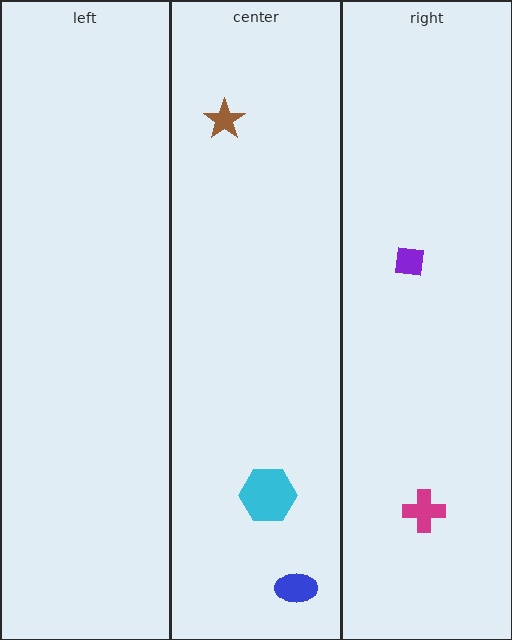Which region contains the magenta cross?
The right region.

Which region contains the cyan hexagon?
The center region.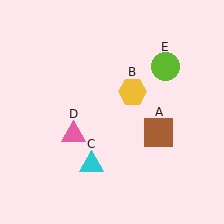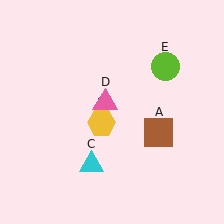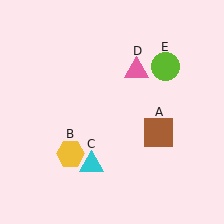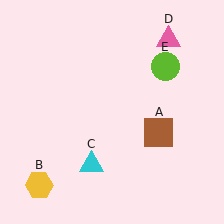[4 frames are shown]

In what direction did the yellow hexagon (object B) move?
The yellow hexagon (object B) moved down and to the left.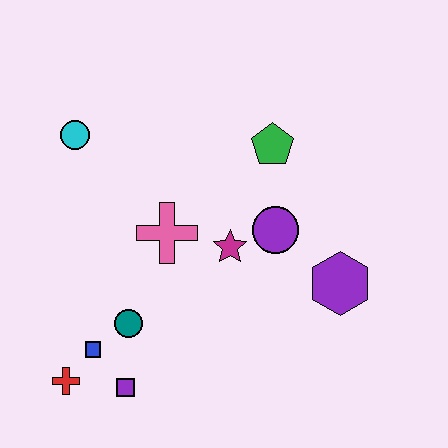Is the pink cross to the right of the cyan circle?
Yes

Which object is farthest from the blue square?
The green pentagon is farthest from the blue square.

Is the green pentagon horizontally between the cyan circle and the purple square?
No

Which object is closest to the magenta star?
The purple circle is closest to the magenta star.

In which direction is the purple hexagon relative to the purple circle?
The purple hexagon is to the right of the purple circle.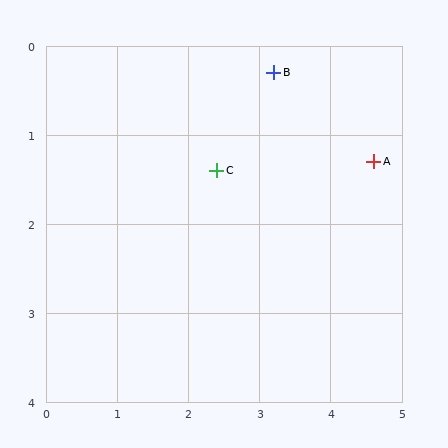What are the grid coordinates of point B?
Point B is at approximately (3.2, 0.3).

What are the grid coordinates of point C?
Point C is at approximately (2.4, 1.4).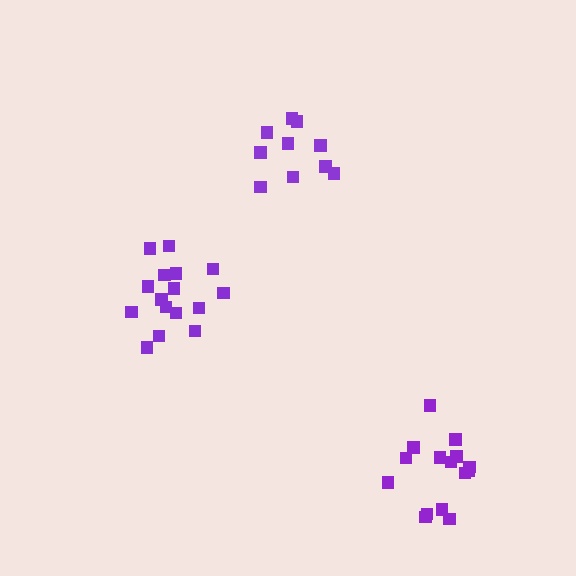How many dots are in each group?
Group 1: 15 dots, Group 2: 10 dots, Group 3: 16 dots (41 total).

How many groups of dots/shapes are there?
There are 3 groups.